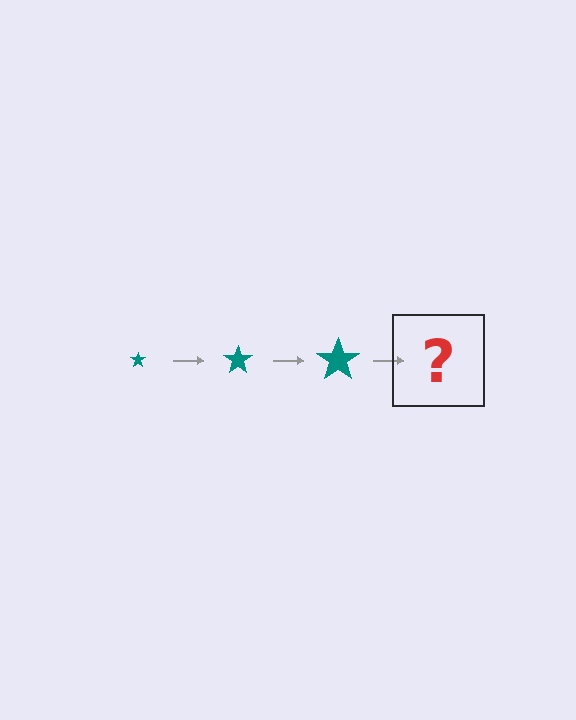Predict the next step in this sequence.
The next step is a teal star, larger than the previous one.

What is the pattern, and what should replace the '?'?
The pattern is that the star gets progressively larger each step. The '?' should be a teal star, larger than the previous one.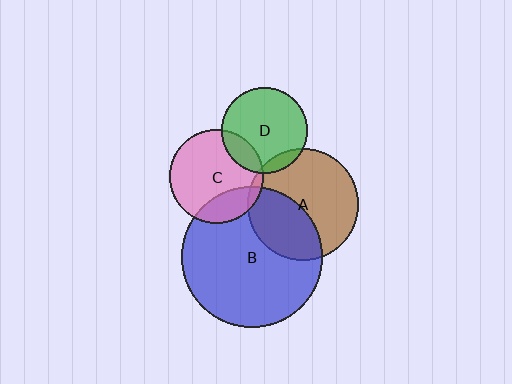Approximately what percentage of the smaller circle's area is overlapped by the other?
Approximately 20%.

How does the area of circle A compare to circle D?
Approximately 1.7 times.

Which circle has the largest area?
Circle B (blue).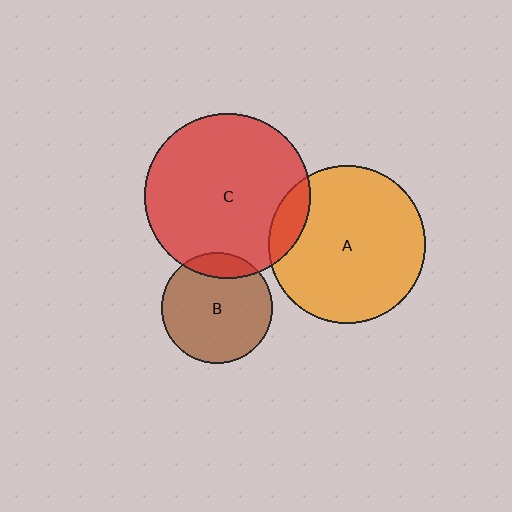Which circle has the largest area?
Circle C (red).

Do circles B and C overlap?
Yes.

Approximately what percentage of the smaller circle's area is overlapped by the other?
Approximately 15%.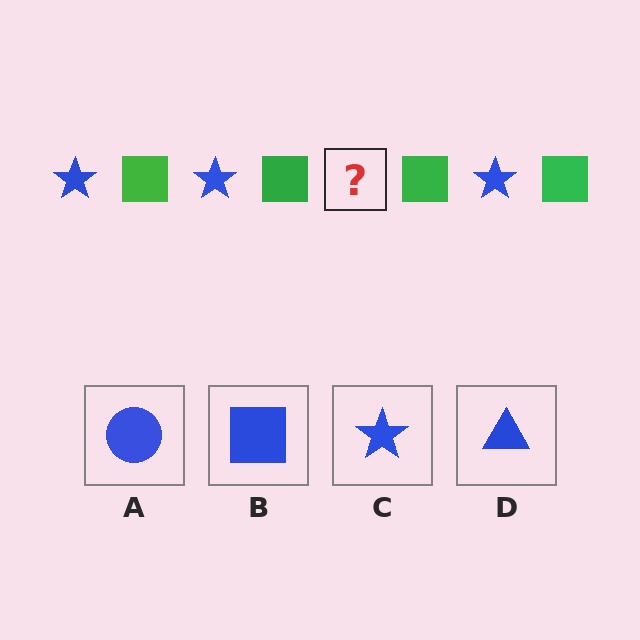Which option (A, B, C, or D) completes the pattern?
C.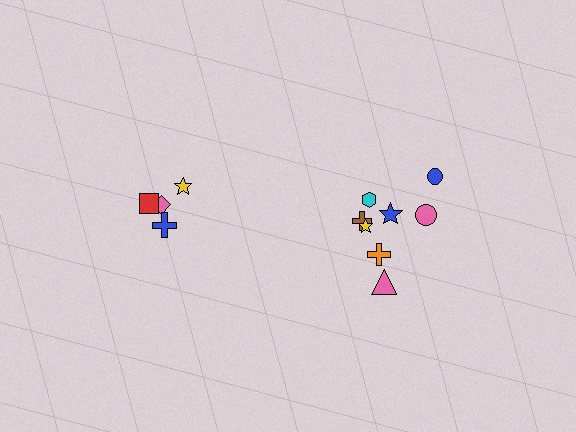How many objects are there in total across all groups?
There are 12 objects.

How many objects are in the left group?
There are 4 objects.